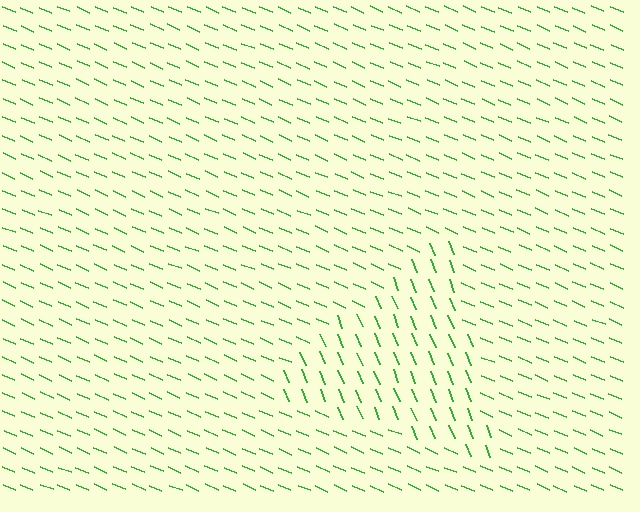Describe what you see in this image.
The image is filled with small green line segments. A triangle region in the image has lines oriented differently from the surrounding lines, creating a visible texture boundary.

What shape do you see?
I see a triangle.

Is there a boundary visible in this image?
Yes, there is a texture boundary formed by a change in line orientation.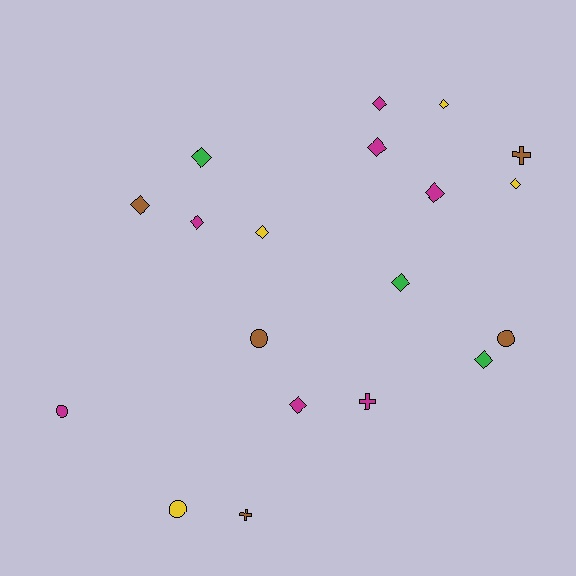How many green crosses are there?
There are no green crosses.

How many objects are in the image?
There are 19 objects.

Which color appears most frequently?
Magenta, with 7 objects.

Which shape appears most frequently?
Diamond, with 12 objects.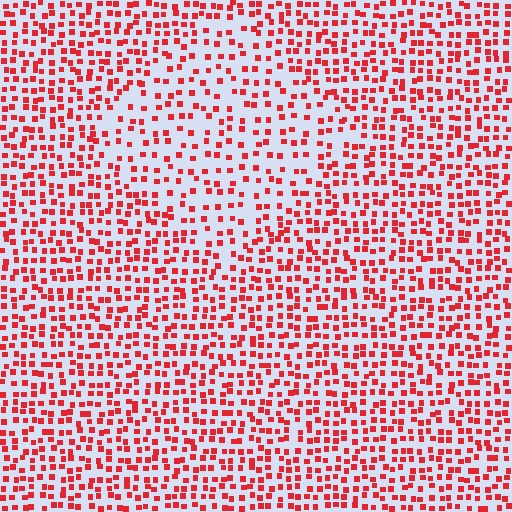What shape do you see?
I see a diamond.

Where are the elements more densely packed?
The elements are more densely packed outside the diamond boundary.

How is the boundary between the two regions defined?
The boundary is defined by a change in element density (approximately 1.7x ratio). All elements are the same color, size, and shape.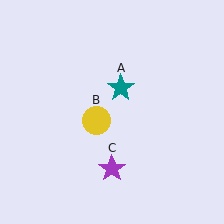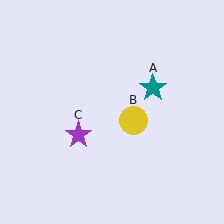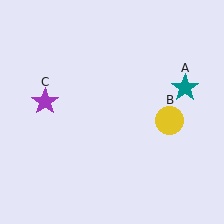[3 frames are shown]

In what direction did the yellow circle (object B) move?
The yellow circle (object B) moved right.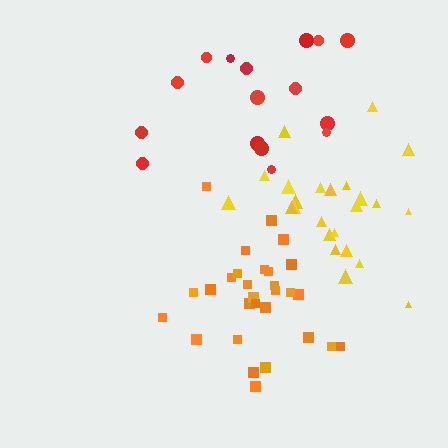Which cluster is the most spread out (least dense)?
Red.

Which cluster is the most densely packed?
Orange.